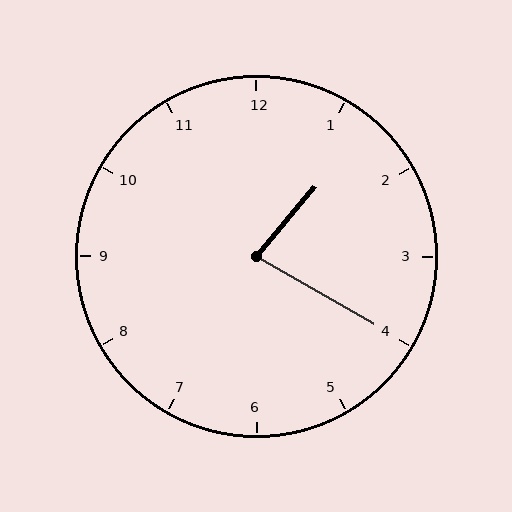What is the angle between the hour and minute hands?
Approximately 80 degrees.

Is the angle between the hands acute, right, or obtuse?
It is acute.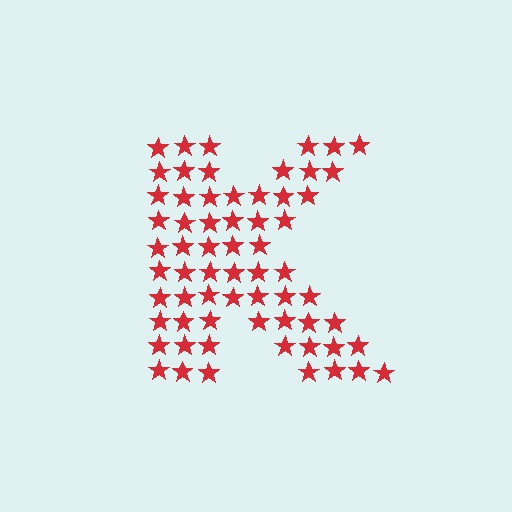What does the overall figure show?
The overall figure shows the letter K.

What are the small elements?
The small elements are stars.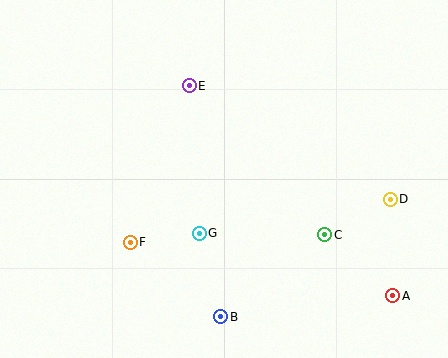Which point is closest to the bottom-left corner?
Point F is closest to the bottom-left corner.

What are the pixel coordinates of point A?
Point A is at (393, 296).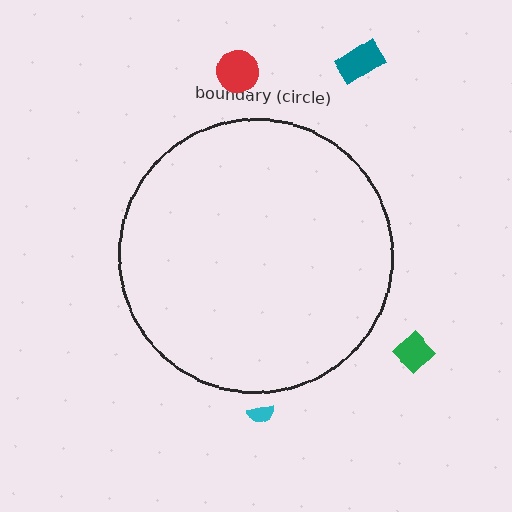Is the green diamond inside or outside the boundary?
Outside.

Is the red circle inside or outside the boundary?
Outside.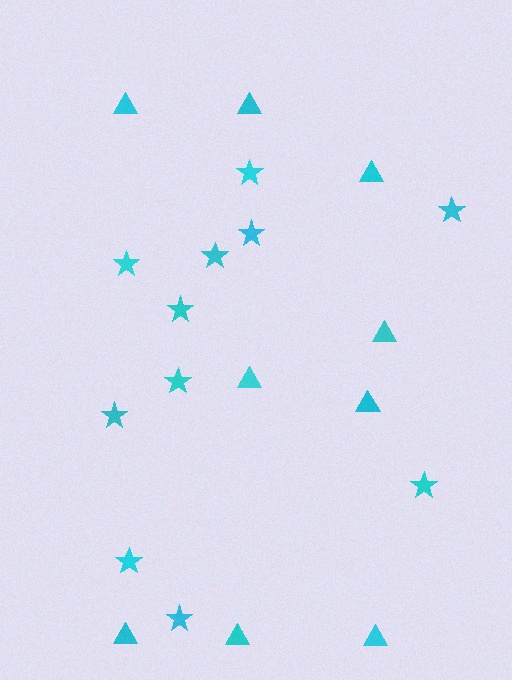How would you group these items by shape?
There are 2 groups: one group of triangles (9) and one group of stars (11).